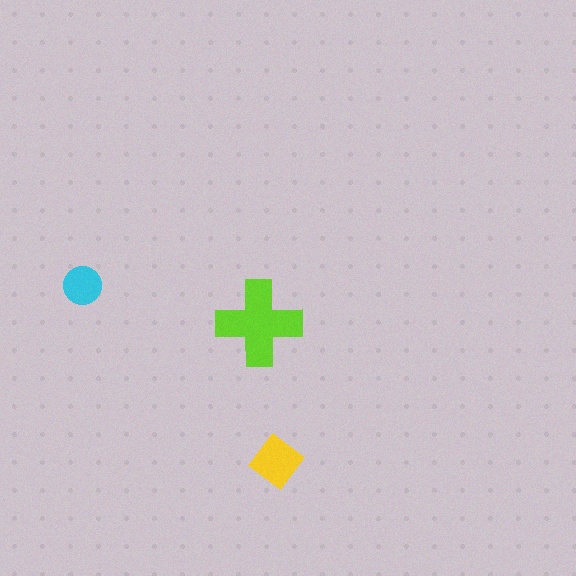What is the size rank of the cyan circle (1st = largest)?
3rd.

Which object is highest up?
The cyan circle is topmost.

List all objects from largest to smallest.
The lime cross, the yellow diamond, the cyan circle.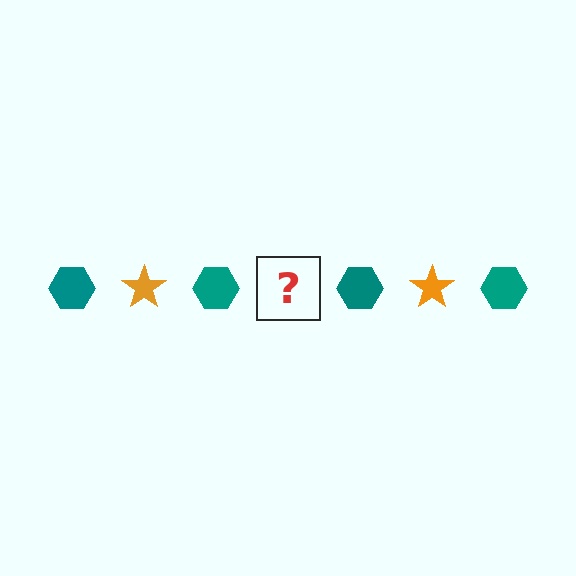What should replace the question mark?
The question mark should be replaced with an orange star.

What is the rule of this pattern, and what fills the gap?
The rule is that the pattern alternates between teal hexagon and orange star. The gap should be filled with an orange star.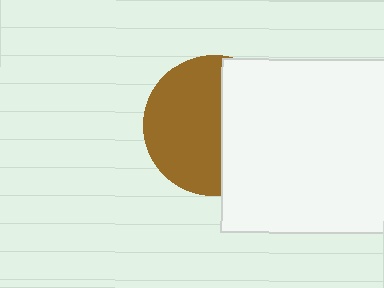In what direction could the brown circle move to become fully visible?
The brown circle could move left. That would shift it out from behind the white rectangle entirely.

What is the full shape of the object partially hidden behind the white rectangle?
The partially hidden object is a brown circle.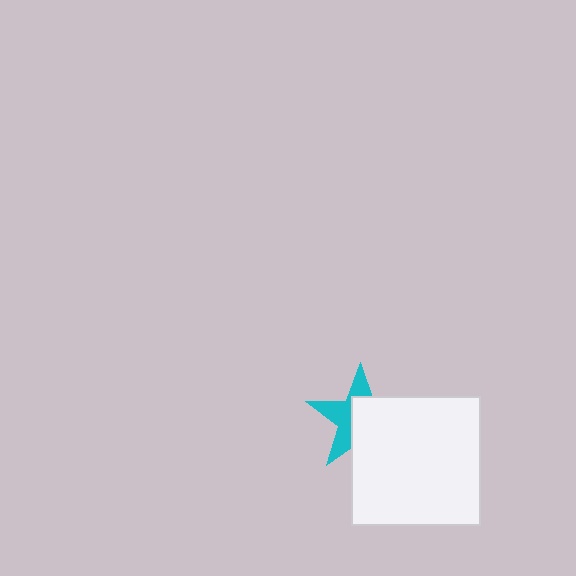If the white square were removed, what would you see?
You would see the complete cyan star.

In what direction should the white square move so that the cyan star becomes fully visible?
The white square should move toward the lower-right. That is the shortest direction to clear the overlap and leave the cyan star fully visible.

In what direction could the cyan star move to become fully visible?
The cyan star could move toward the upper-left. That would shift it out from behind the white square entirely.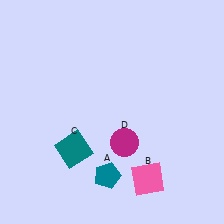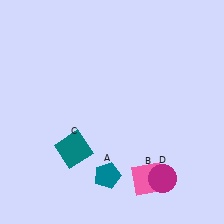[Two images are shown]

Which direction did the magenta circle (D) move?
The magenta circle (D) moved right.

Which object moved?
The magenta circle (D) moved right.